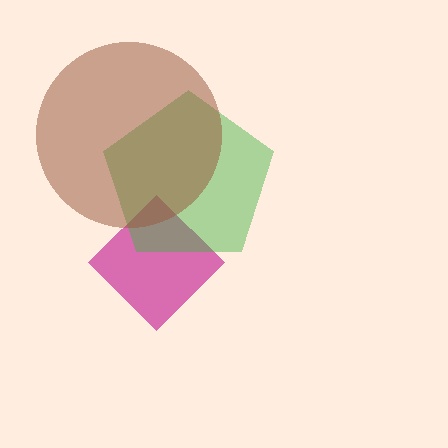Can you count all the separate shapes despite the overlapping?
Yes, there are 3 separate shapes.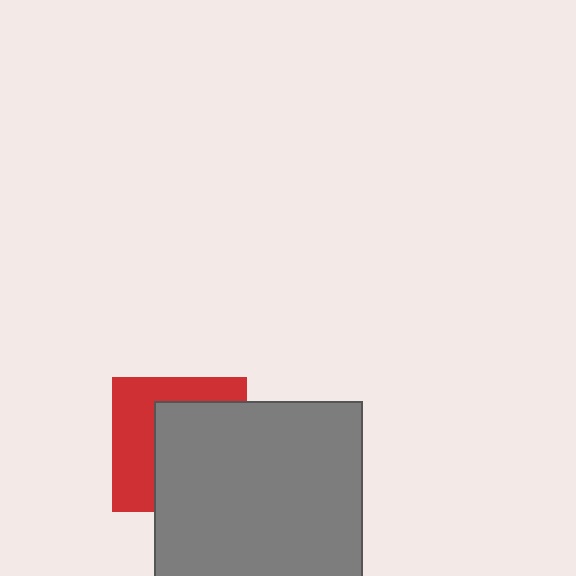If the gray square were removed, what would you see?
You would see the complete red square.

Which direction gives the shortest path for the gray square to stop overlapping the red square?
Moving right gives the shortest separation.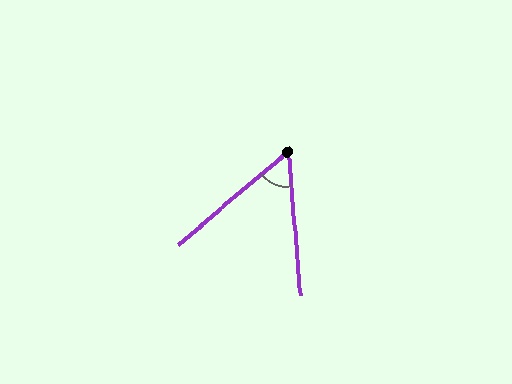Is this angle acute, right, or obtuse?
It is acute.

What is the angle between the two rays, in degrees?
Approximately 54 degrees.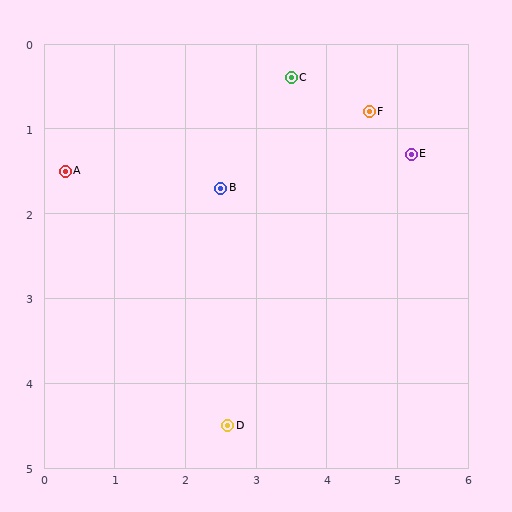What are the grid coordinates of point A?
Point A is at approximately (0.3, 1.5).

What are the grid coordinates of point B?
Point B is at approximately (2.5, 1.7).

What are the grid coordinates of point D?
Point D is at approximately (2.6, 4.5).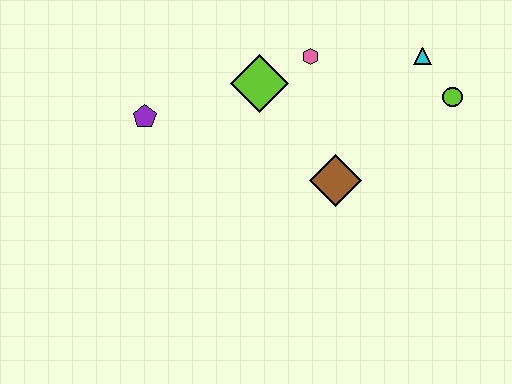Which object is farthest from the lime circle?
The purple pentagon is farthest from the lime circle.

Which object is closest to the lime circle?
The cyan triangle is closest to the lime circle.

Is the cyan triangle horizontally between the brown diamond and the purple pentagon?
No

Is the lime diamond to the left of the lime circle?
Yes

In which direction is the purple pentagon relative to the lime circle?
The purple pentagon is to the left of the lime circle.